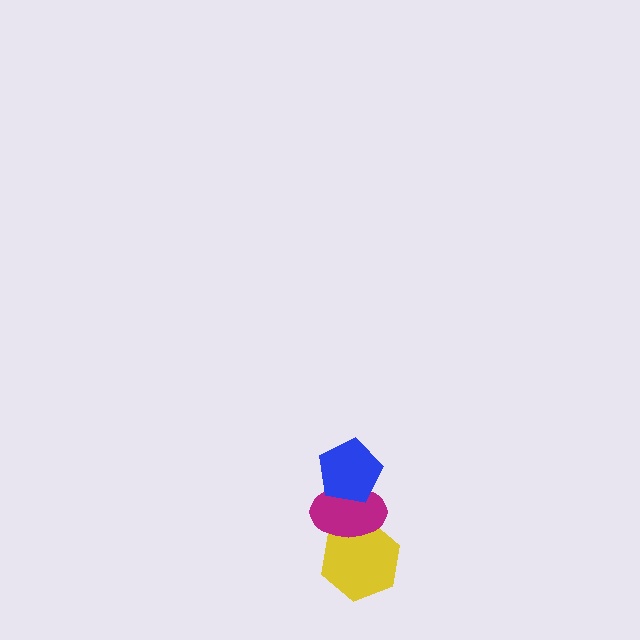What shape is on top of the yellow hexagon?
The magenta ellipse is on top of the yellow hexagon.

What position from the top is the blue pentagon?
The blue pentagon is 1st from the top.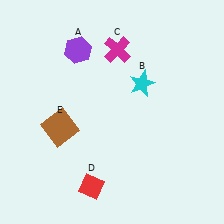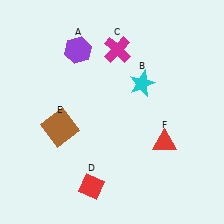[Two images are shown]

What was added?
A red triangle (F) was added in Image 2.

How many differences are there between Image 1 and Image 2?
There is 1 difference between the two images.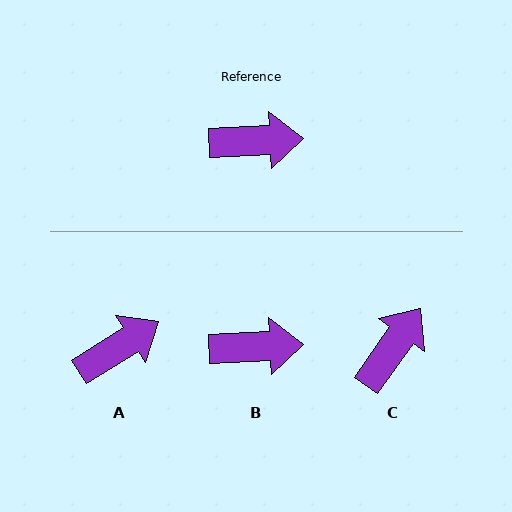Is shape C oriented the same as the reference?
No, it is off by about 52 degrees.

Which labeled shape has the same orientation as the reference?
B.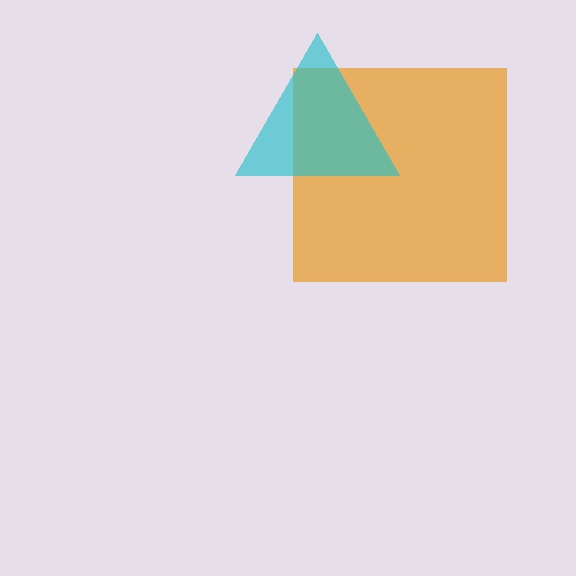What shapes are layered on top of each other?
The layered shapes are: an orange square, a cyan triangle.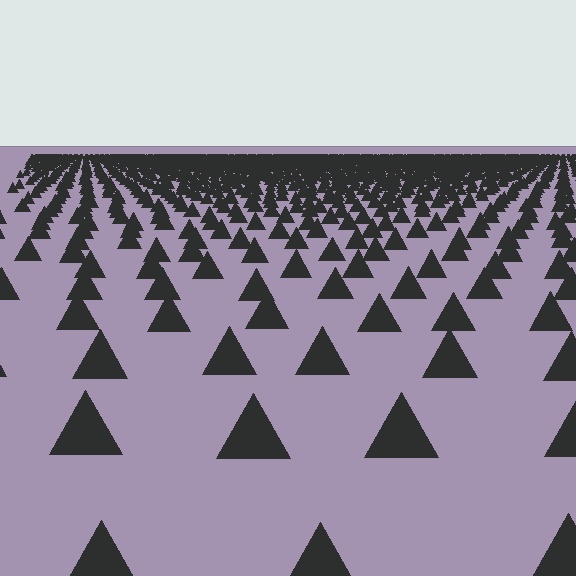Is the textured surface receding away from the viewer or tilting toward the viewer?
The surface is receding away from the viewer. Texture elements get smaller and denser toward the top.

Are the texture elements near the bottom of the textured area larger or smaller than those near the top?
Larger. Near the bottom, elements are closer to the viewer and appear at a bigger on-screen size.